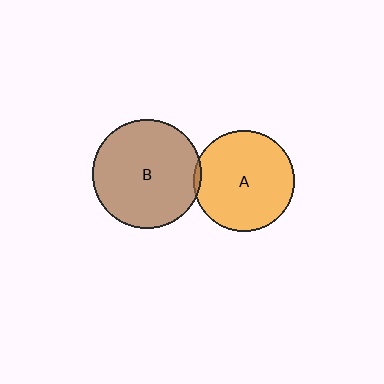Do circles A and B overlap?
Yes.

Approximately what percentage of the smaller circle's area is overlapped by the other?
Approximately 5%.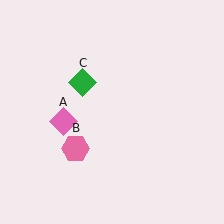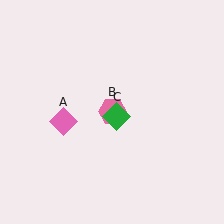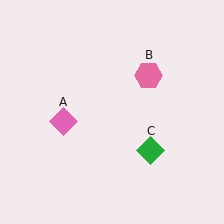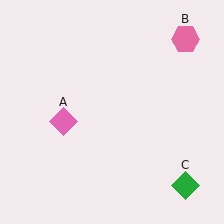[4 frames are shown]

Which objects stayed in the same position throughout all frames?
Pink diamond (object A) remained stationary.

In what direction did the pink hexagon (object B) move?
The pink hexagon (object B) moved up and to the right.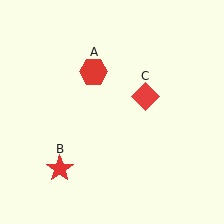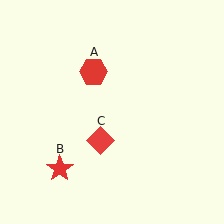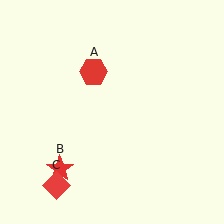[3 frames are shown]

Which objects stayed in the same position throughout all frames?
Red hexagon (object A) and red star (object B) remained stationary.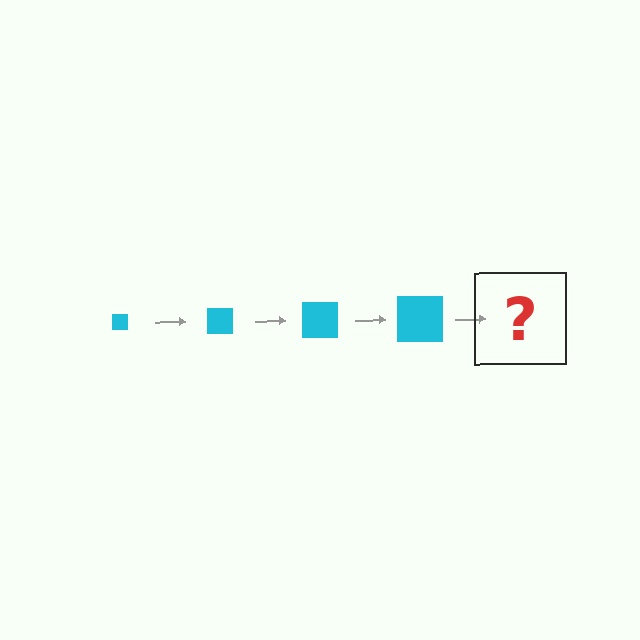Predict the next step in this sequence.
The next step is a cyan square, larger than the previous one.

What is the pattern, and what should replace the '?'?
The pattern is that the square gets progressively larger each step. The '?' should be a cyan square, larger than the previous one.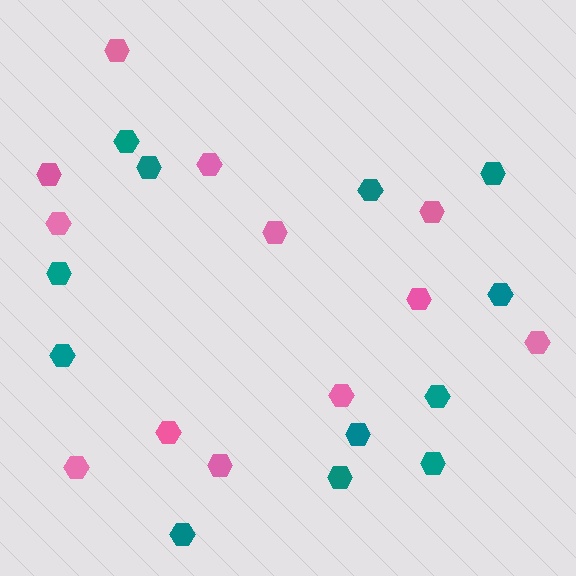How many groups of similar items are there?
There are 2 groups: one group of pink hexagons (12) and one group of teal hexagons (12).